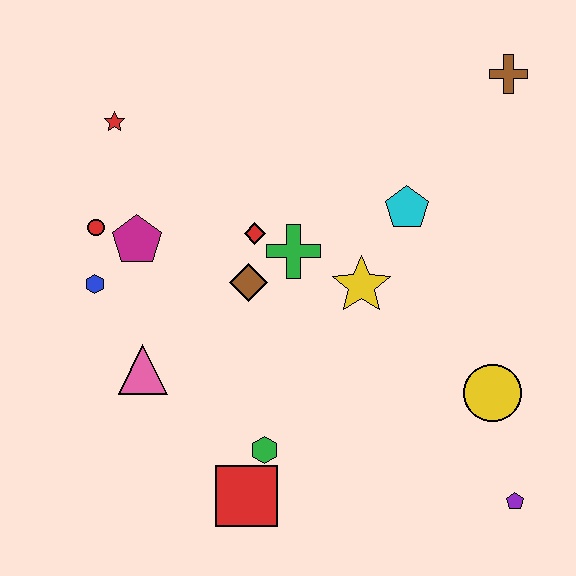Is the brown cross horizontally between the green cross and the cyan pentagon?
No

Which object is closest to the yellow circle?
The purple pentagon is closest to the yellow circle.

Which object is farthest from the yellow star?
The red star is farthest from the yellow star.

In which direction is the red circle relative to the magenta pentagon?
The red circle is to the left of the magenta pentagon.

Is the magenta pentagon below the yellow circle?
No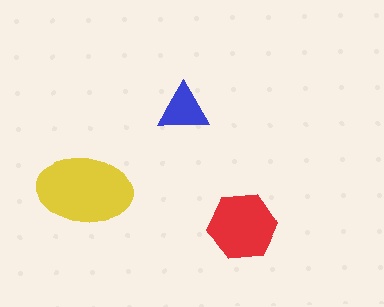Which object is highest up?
The blue triangle is topmost.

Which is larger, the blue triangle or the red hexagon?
The red hexagon.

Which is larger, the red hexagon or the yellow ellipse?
The yellow ellipse.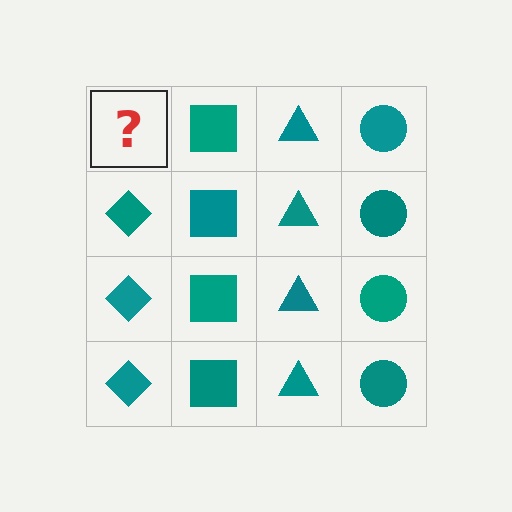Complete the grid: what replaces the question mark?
The question mark should be replaced with a teal diamond.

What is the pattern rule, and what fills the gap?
The rule is that each column has a consistent shape. The gap should be filled with a teal diamond.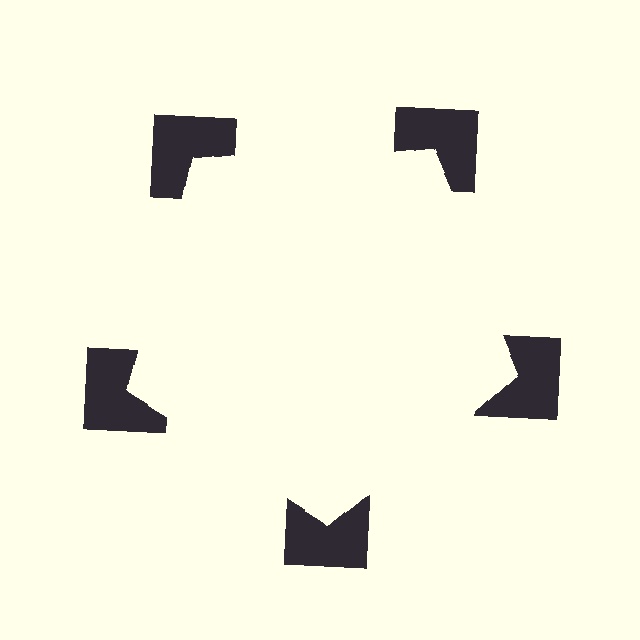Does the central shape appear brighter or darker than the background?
It typically appears slightly brighter than the background, even though no actual brightness change is drawn.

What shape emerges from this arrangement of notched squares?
An illusory pentagon — its edges are inferred from the aligned wedge cuts in the notched squares, not physically drawn.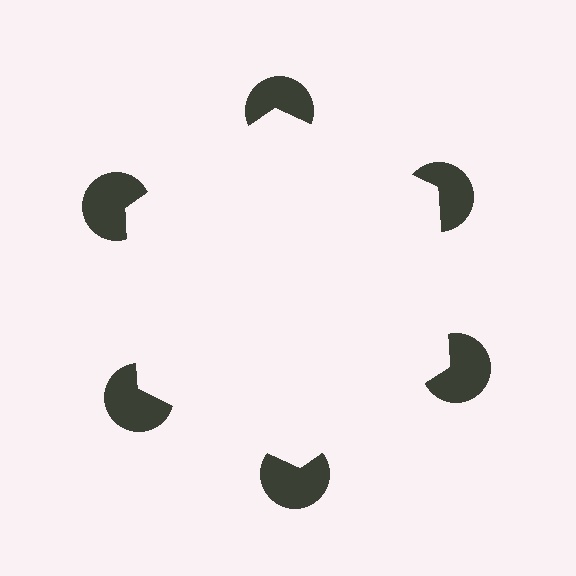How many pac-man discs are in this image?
There are 6 — one at each vertex of the illusory hexagon.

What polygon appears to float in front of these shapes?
An illusory hexagon — its edges are inferred from the aligned wedge cuts in the pac-man discs, not physically drawn.